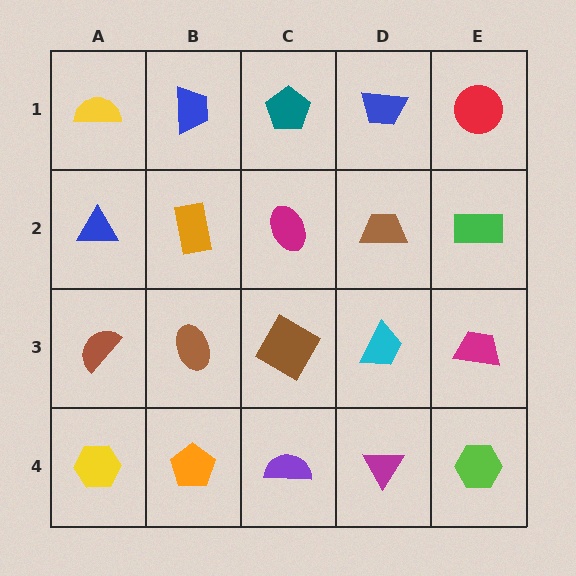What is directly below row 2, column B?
A brown ellipse.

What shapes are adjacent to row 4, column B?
A brown ellipse (row 3, column B), a yellow hexagon (row 4, column A), a purple semicircle (row 4, column C).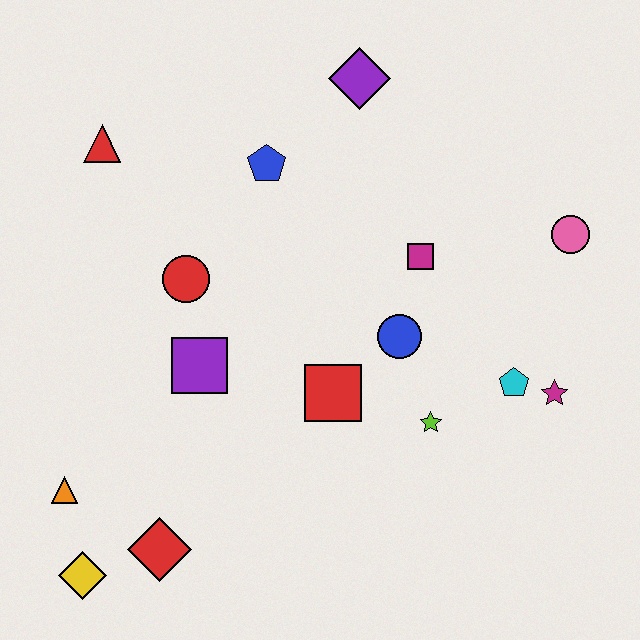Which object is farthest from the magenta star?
The red triangle is farthest from the magenta star.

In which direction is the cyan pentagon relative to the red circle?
The cyan pentagon is to the right of the red circle.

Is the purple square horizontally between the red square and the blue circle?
No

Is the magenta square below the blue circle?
No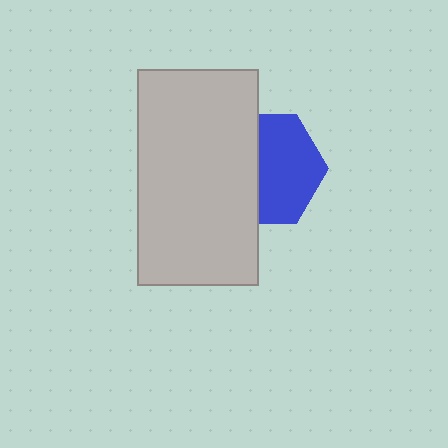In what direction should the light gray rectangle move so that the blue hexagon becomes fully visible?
The light gray rectangle should move left. That is the shortest direction to clear the overlap and leave the blue hexagon fully visible.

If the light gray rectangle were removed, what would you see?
You would see the complete blue hexagon.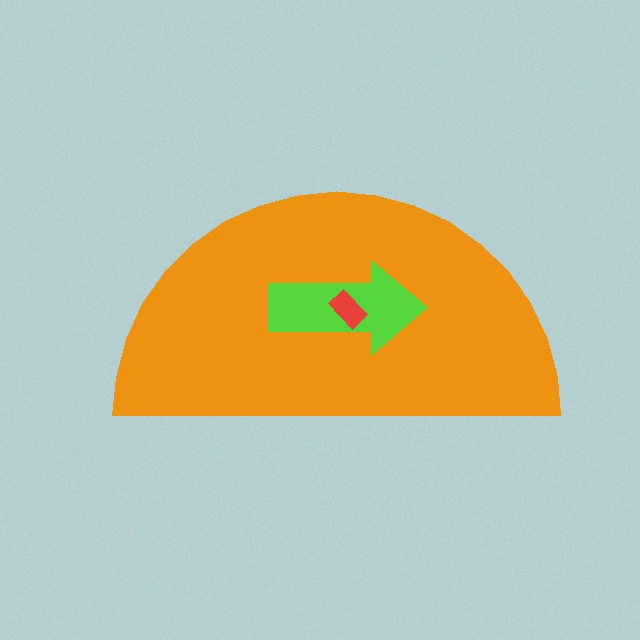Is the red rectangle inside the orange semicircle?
Yes.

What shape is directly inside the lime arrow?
The red rectangle.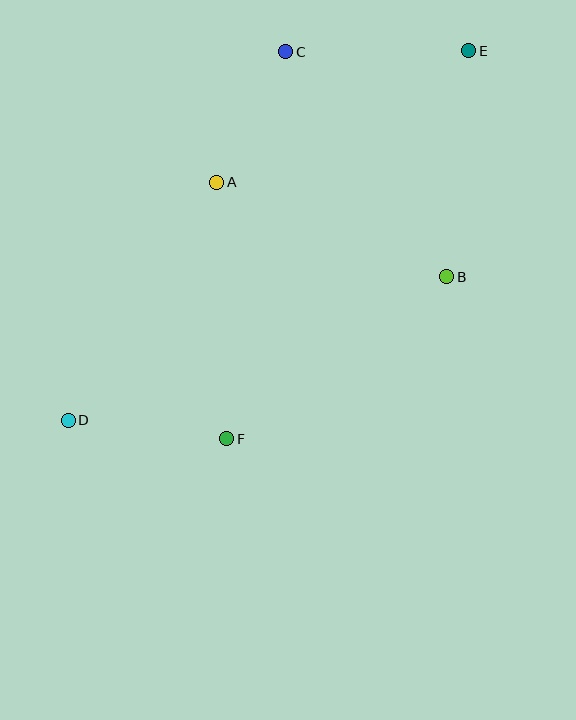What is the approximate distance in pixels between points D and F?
The distance between D and F is approximately 160 pixels.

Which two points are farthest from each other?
Points D and E are farthest from each other.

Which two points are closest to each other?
Points A and C are closest to each other.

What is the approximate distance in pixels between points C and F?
The distance between C and F is approximately 392 pixels.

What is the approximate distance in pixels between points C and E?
The distance between C and E is approximately 183 pixels.